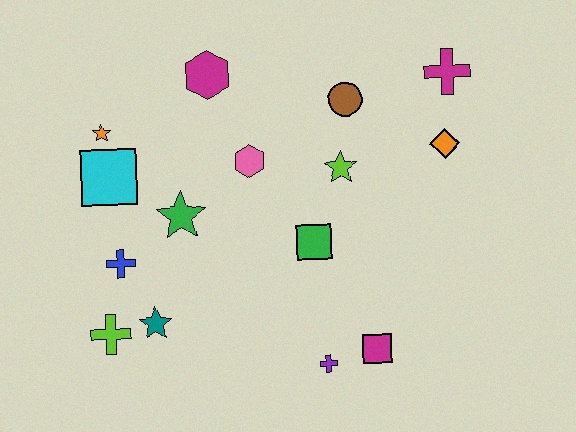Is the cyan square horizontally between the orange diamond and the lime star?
No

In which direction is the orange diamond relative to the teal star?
The orange diamond is to the right of the teal star.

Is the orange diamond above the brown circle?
No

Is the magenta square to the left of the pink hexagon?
No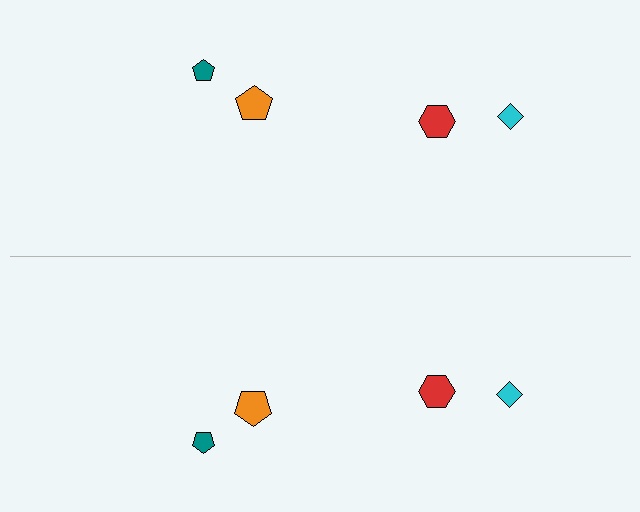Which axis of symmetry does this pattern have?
The pattern has a horizontal axis of symmetry running through the center of the image.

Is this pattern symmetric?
Yes, this pattern has bilateral (reflection) symmetry.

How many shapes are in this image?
There are 8 shapes in this image.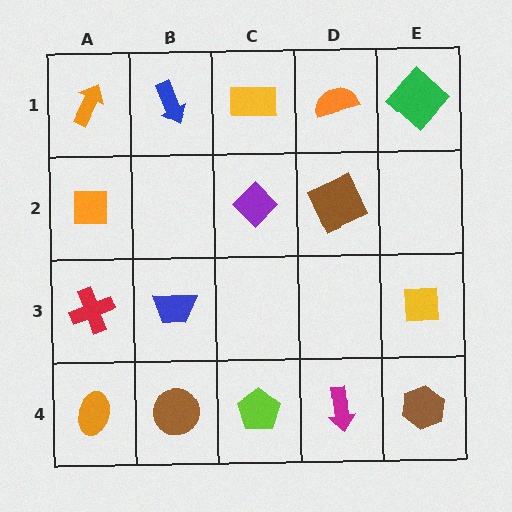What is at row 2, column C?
A purple diamond.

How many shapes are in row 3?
3 shapes.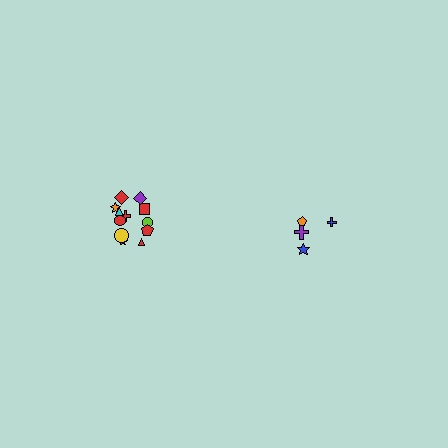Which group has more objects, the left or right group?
The left group.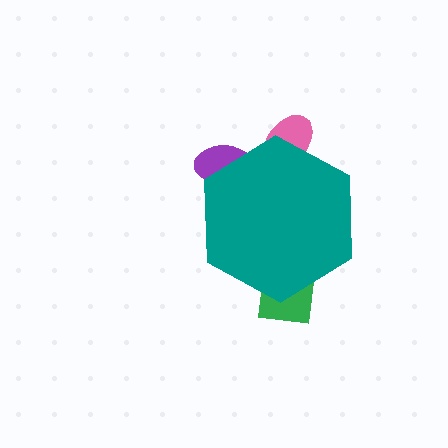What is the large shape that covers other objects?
A teal hexagon.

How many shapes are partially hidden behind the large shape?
3 shapes are partially hidden.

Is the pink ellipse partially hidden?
Yes, the pink ellipse is partially hidden behind the teal hexagon.